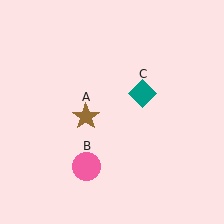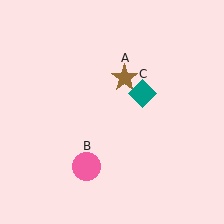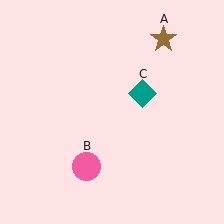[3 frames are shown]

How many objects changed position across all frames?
1 object changed position: brown star (object A).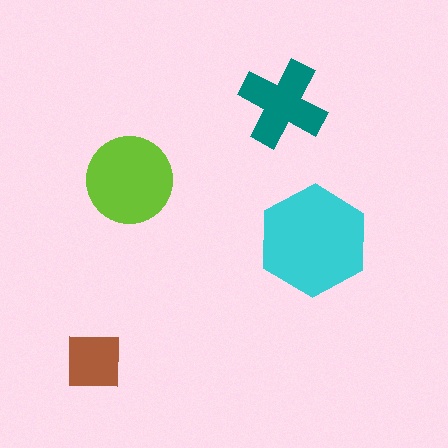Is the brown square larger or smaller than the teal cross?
Smaller.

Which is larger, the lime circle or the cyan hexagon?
The cyan hexagon.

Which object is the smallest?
The brown square.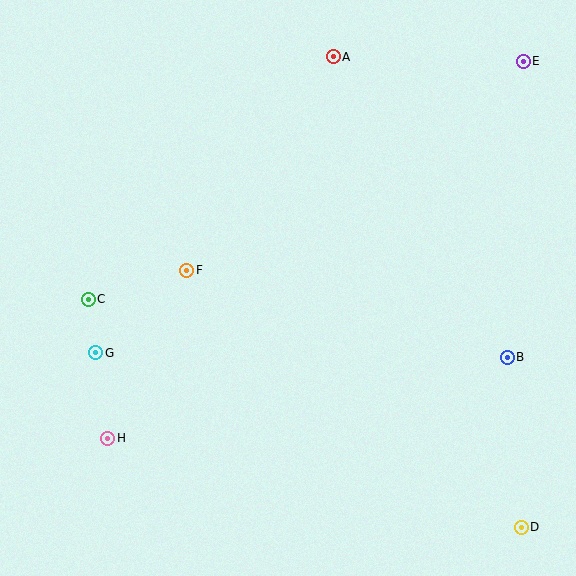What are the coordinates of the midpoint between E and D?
The midpoint between E and D is at (522, 294).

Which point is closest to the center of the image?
Point F at (187, 270) is closest to the center.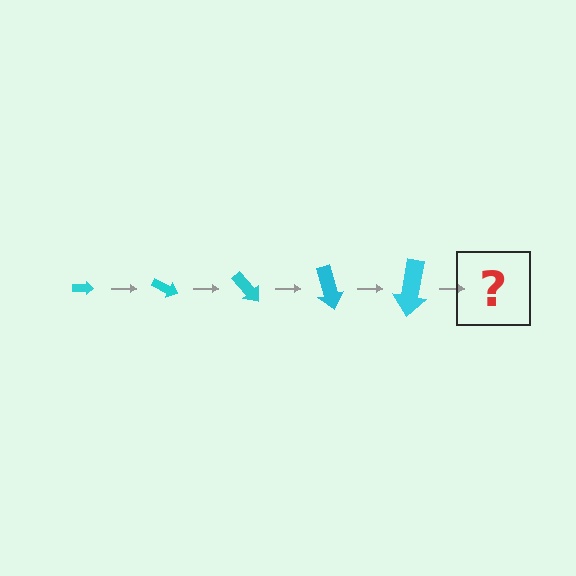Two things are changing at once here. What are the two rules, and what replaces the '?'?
The two rules are that the arrow grows larger each step and it rotates 25 degrees each step. The '?' should be an arrow, larger than the previous one and rotated 125 degrees from the start.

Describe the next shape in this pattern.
It should be an arrow, larger than the previous one and rotated 125 degrees from the start.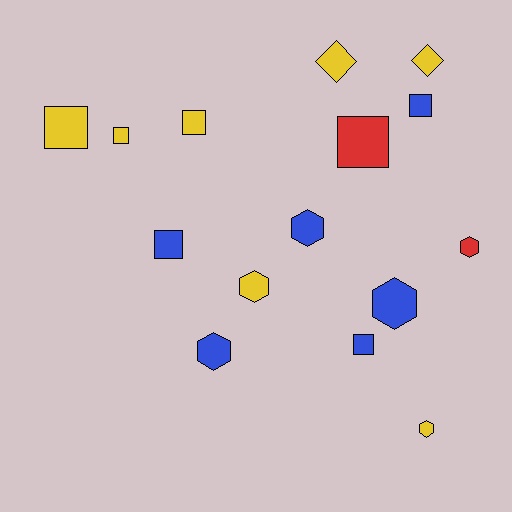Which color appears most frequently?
Yellow, with 7 objects.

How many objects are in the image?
There are 15 objects.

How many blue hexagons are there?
There are 3 blue hexagons.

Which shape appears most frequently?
Square, with 7 objects.